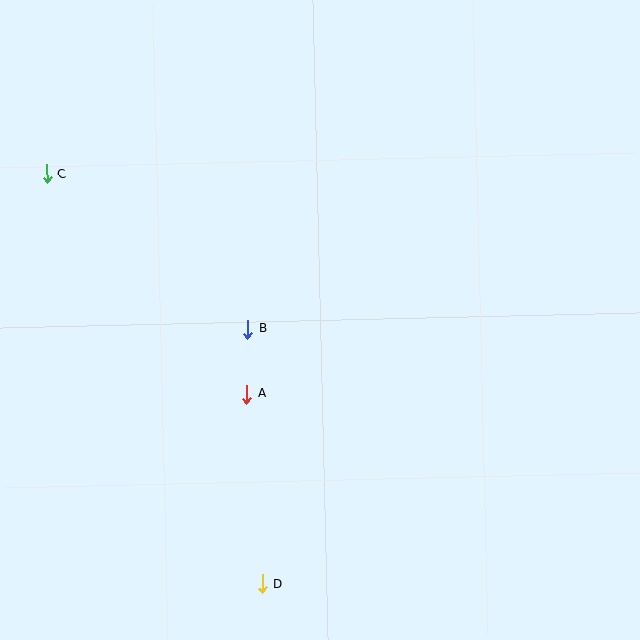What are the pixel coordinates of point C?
Point C is at (47, 174).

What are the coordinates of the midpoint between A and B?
The midpoint between A and B is at (247, 362).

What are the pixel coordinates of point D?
Point D is at (263, 584).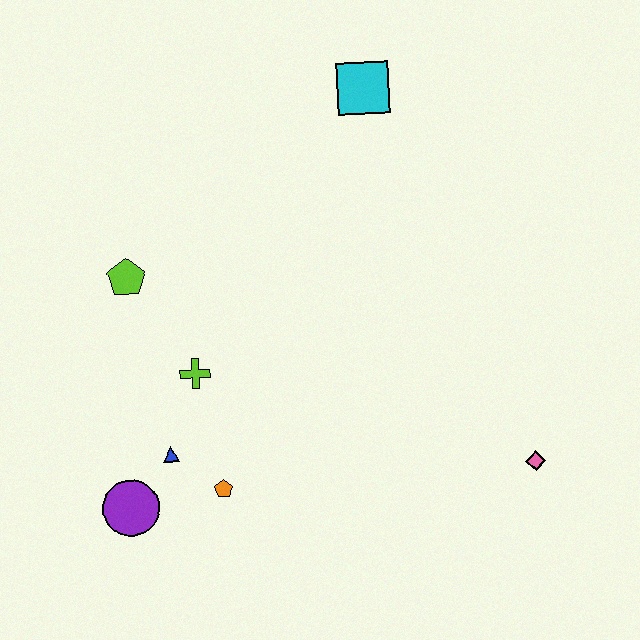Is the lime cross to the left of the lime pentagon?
No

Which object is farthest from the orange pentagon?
The cyan square is farthest from the orange pentagon.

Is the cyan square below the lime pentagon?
No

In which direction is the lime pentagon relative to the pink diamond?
The lime pentagon is to the left of the pink diamond.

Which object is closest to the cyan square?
The lime pentagon is closest to the cyan square.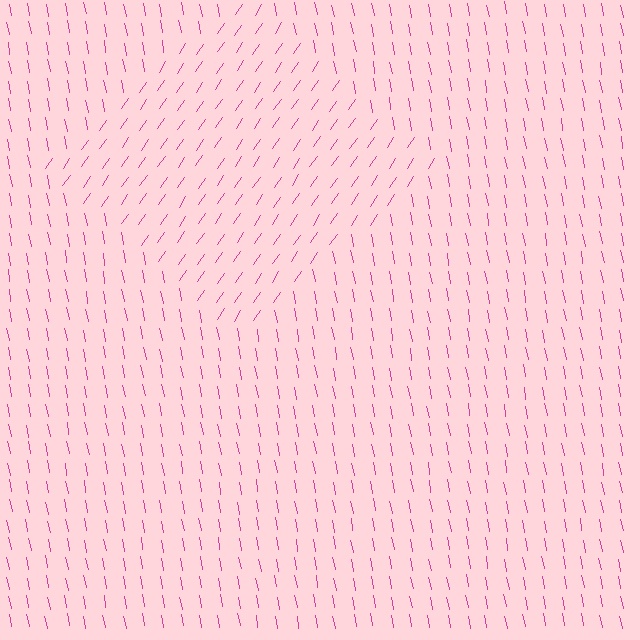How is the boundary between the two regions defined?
The boundary is defined purely by a change in line orientation (approximately 45 degrees difference). All lines are the same color and thickness.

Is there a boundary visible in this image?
Yes, there is a texture boundary formed by a change in line orientation.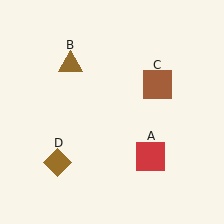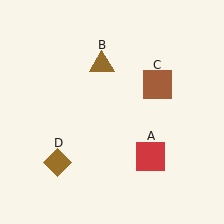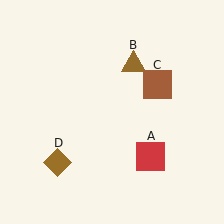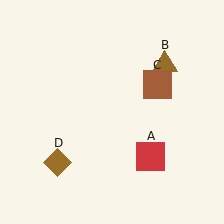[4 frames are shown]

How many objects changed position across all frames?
1 object changed position: brown triangle (object B).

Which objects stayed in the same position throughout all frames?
Red square (object A) and brown square (object C) and brown diamond (object D) remained stationary.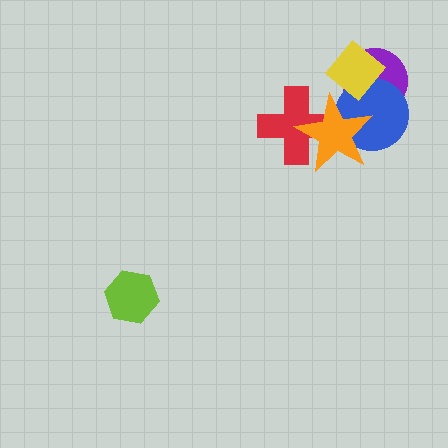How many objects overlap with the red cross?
1 object overlaps with the red cross.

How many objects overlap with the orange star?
3 objects overlap with the orange star.